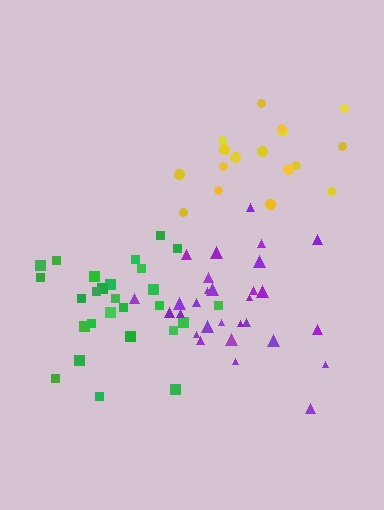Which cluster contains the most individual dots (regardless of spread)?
Purple (29).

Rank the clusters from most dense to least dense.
purple, green, yellow.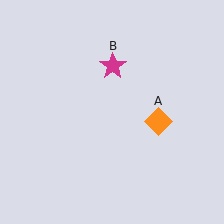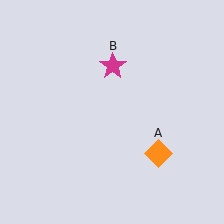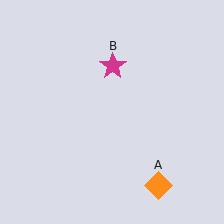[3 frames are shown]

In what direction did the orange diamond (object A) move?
The orange diamond (object A) moved down.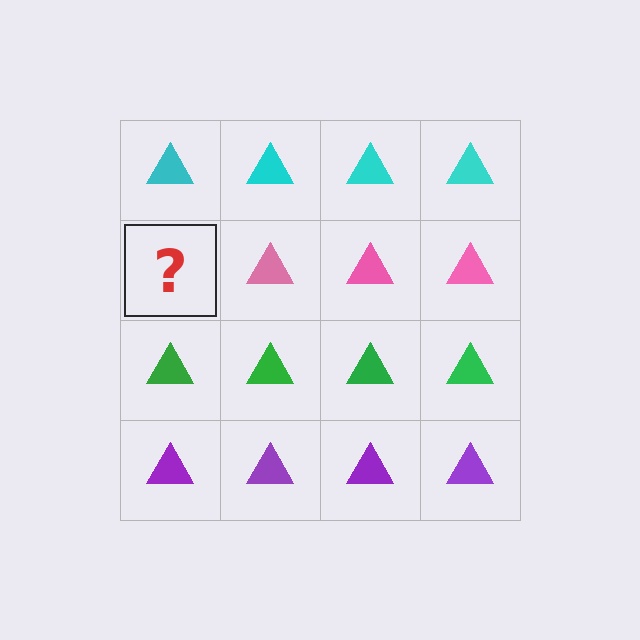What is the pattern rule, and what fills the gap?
The rule is that each row has a consistent color. The gap should be filled with a pink triangle.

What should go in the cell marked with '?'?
The missing cell should contain a pink triangle.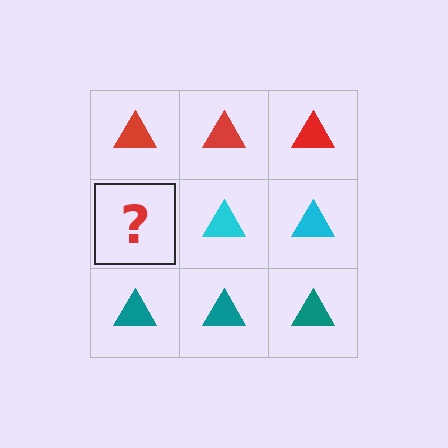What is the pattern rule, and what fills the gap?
The rule is that each row has a consistent color. The gap should be filled with a cyan triangle.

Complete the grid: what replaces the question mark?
The question mark should be replaced with a cyan triangle.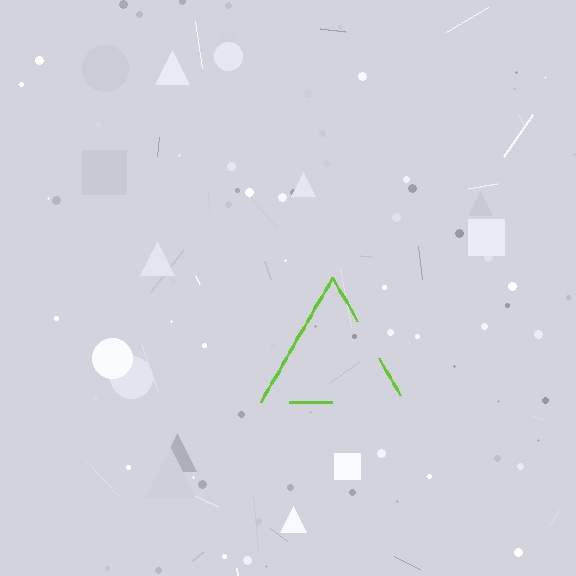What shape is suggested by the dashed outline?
The dashed outline suggests a triangle.